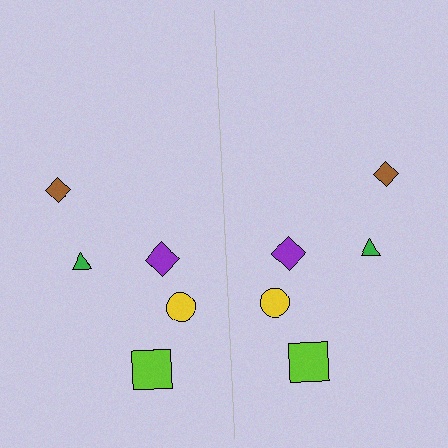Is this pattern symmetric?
Yes, this pattern has bilateral (reflection) symmetry.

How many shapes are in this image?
There are 10 shapes in this image.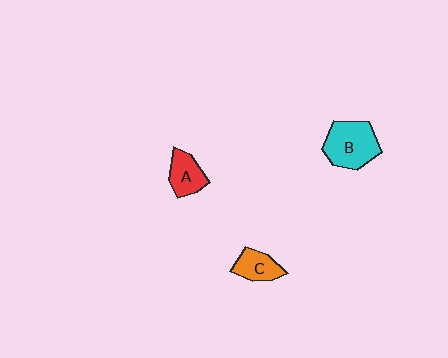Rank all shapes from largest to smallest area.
From largest to smallest: B (cyan), A (red), C (orange).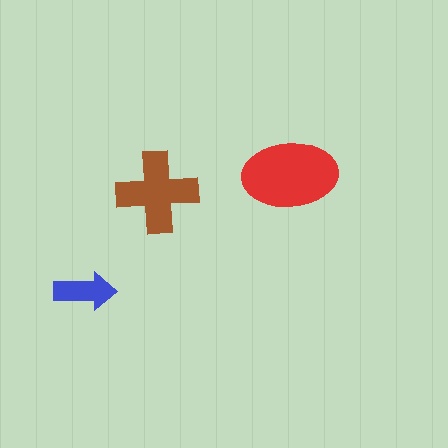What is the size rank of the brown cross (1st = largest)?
2nd.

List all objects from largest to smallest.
The red ellipse, the brown cross, the blue arrow.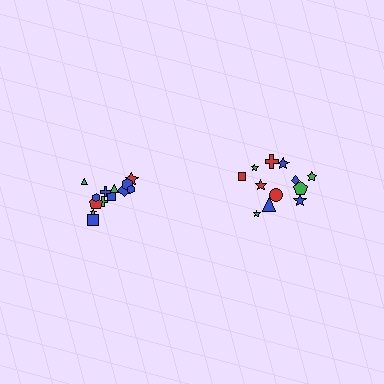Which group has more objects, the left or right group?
The left group.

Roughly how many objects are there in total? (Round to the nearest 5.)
Roughly 25 objects in total.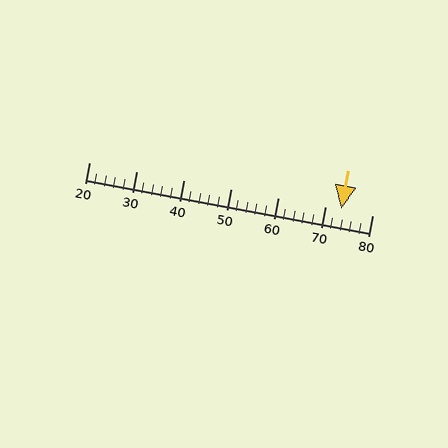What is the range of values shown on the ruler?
The ruler shows values from 20 to 80.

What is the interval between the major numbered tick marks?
The major tick marks are spaced 10 units apart.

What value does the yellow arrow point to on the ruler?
The yellow arrow points to approximately 74.